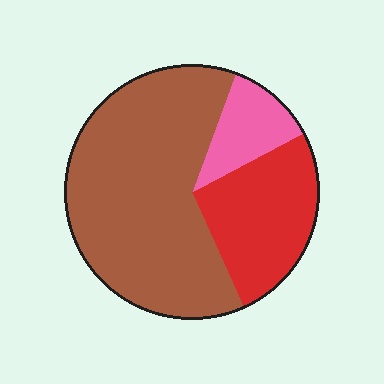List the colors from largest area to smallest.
From largest to smallest: brown, red, pink.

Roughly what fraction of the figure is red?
Red takes up between a sixth and a third of the figure.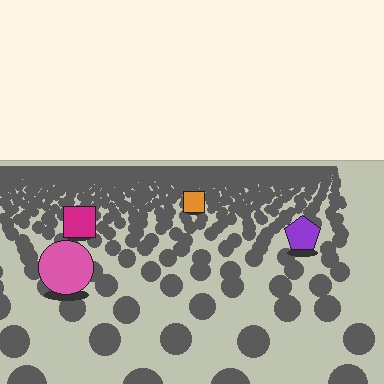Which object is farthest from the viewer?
The orange square is farthest from the viewer. It appears smaller and the ground texture around it is denser.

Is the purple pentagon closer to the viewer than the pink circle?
No. The pink circle is closer — you can tell from the texture gradient: the ground texture is coarser near it.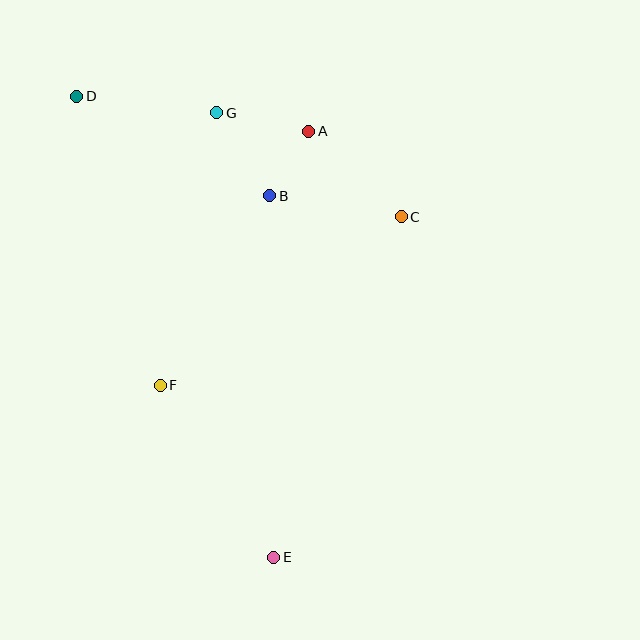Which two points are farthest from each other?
Points D and E are farthest from each other.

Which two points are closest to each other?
Points A and B are closest to each other.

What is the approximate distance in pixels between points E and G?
The distance between E and G is approximately 448 pixels.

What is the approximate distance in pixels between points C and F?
The distance between C and F is approximately 294 pixels.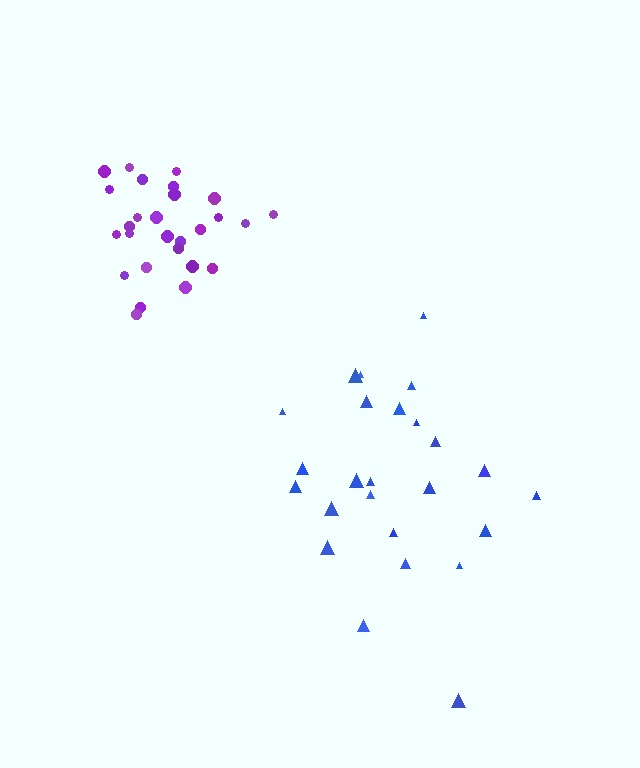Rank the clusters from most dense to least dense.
purple, blue.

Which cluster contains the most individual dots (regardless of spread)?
Purple (27).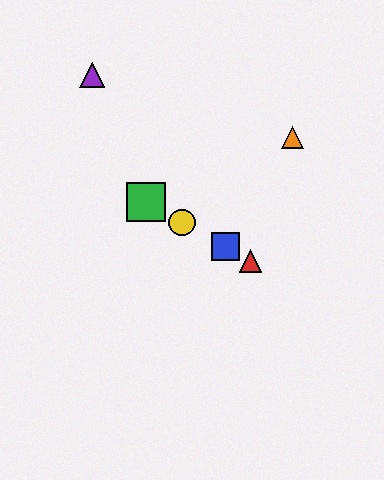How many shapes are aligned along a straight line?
4 shapes (the red triangle, the blue square, the green square, the yellow circle) are aligned along a straight line.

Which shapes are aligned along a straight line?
The red triangle, the blue square, the green square, the yellow circle are aligned along a straight line.